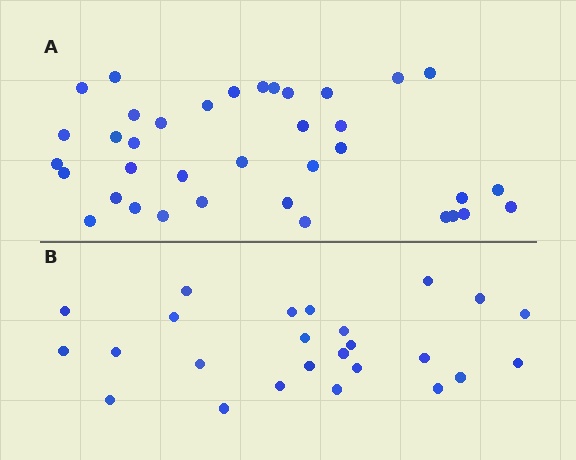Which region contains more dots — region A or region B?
Region A (the top region) has more dots.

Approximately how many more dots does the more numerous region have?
Region A has roughly 12 or so more dots than region B.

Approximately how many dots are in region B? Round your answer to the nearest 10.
About 20 dots. (The exact count is 25, which rounds to 20.)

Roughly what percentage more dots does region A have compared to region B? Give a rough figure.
About 50% more.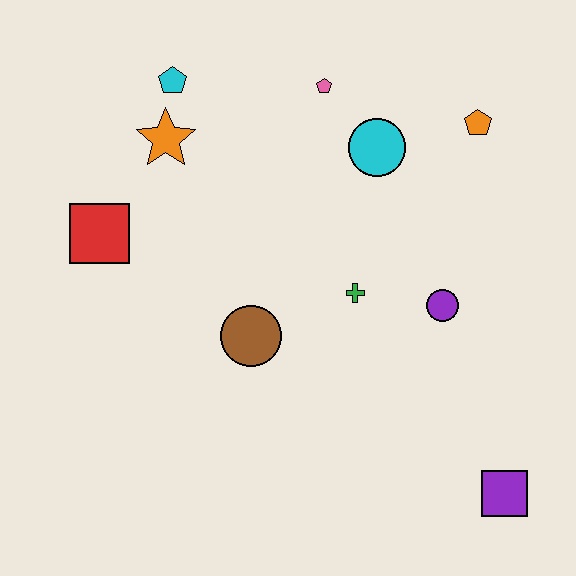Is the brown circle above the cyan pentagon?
No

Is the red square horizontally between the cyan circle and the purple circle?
No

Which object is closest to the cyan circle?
The pink pentagon is closest to the cyan circle.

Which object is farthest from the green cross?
The cyan pentagon is farthest from the green cross.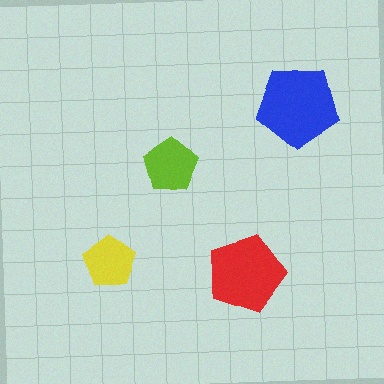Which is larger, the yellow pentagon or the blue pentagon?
The blue one.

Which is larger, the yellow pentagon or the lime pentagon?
The lime one.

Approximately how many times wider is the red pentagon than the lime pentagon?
About 1.5 times wider.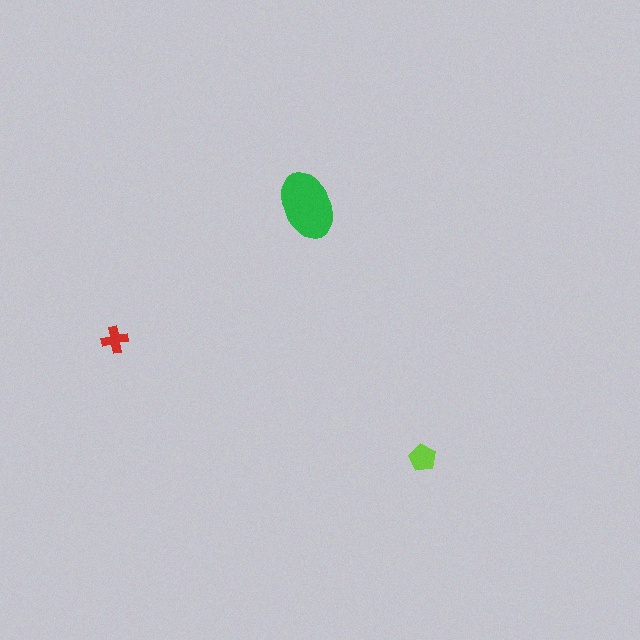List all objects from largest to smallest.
The green ellipse, the lime pentagon, the red cross.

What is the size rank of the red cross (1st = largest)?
3rd.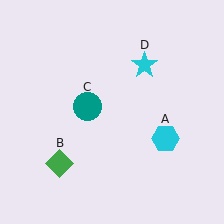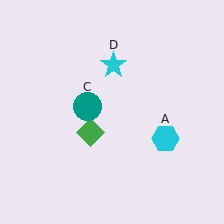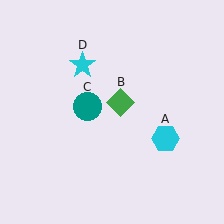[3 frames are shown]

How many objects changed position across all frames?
2 objects changed position: green diamond (object B), cyan star (object D).